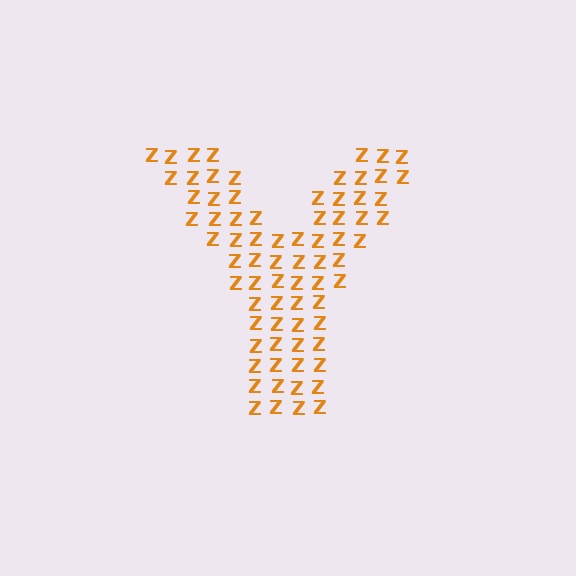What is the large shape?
The large shape is the letter Y.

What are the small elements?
The small elements are letter Z's.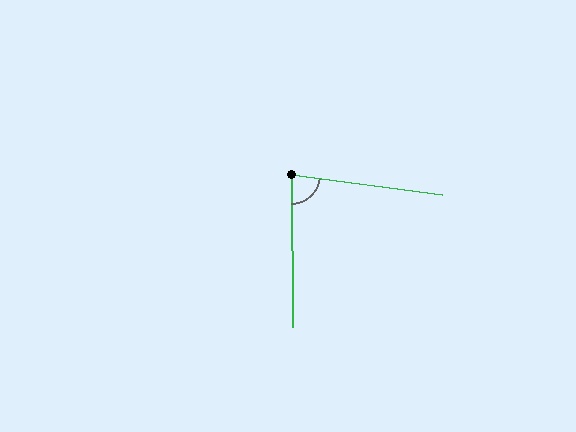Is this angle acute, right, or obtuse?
It is acute.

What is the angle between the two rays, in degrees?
Approximately 82 degrees.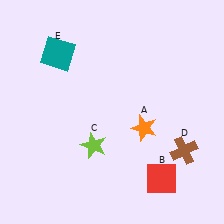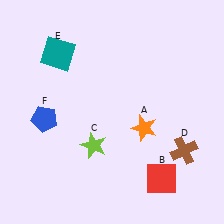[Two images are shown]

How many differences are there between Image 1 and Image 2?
There is 1 difference between the two images.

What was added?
A blue pentagon (F) was added in Image 2.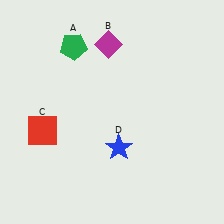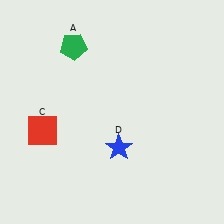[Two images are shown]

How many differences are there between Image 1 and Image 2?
There is 1 difference between the two images.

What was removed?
The magenta diamond (B) was removed in Image 2.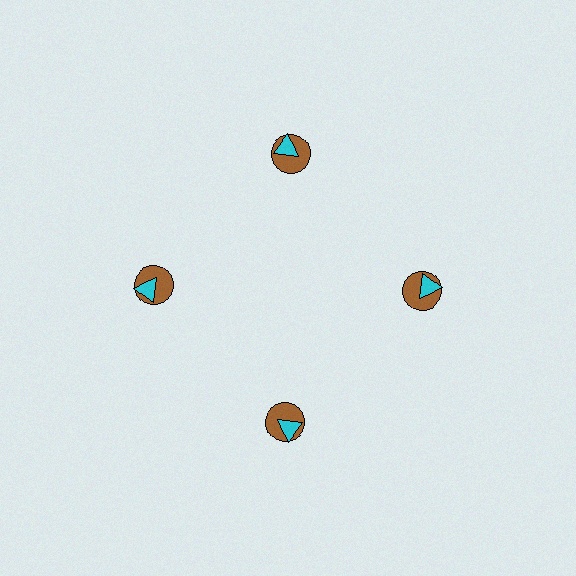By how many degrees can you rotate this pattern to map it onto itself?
The pattern maps onto itself every 90 degrees of rotation.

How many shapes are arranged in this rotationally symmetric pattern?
There are 8 shapes, arranged in 4 groups of 2.